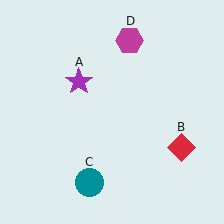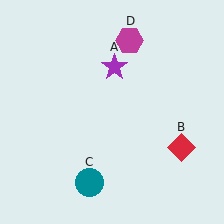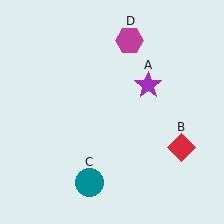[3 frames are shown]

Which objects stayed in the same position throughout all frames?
Red diamond (object B) and teal circle (object C) and magenta hexagon (object D) remained stationary.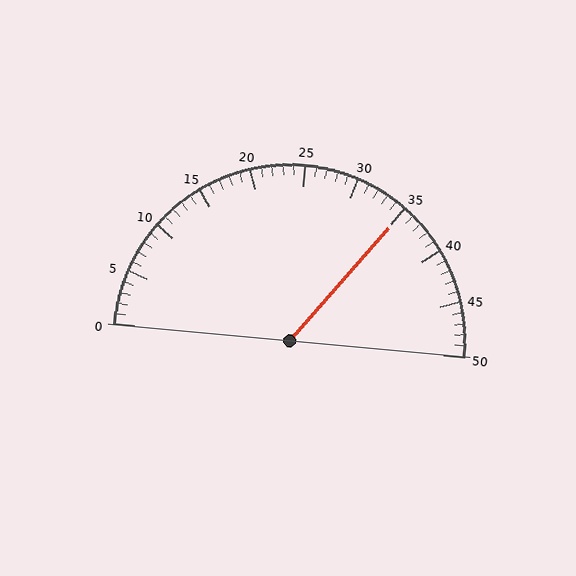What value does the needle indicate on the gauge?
The needle indicates approximately 35.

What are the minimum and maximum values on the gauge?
The gauge ranges from 0 to 50.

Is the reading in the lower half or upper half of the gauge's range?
The reading is in the upper half of the range (0 to 50).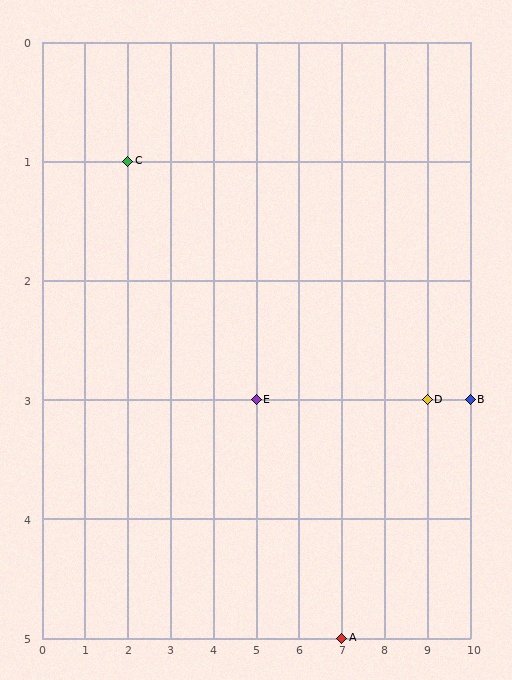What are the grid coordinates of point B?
Point B is at grid coordinates (10, 3).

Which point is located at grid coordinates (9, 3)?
Point D is at (9, 3).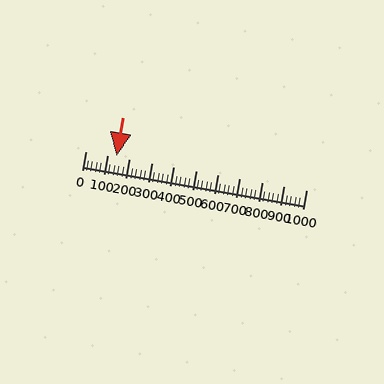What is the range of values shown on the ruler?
The ruler shows values from 0 to 1000.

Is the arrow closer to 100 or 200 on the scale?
The arrow is closer to 100.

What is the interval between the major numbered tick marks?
The major tick marks are spaced 100 units apart.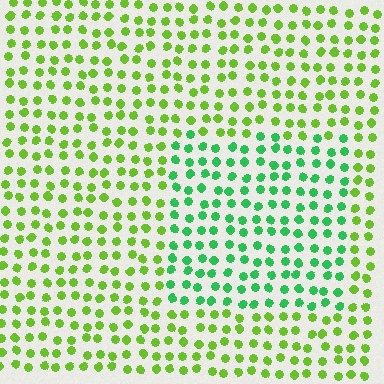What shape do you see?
I see a rectangle.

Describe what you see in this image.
The image is filled with small lime elements in a uniform arrangement. A rectangle-shaped region is visible where the elements are tinted to a slightly different hue, forming a subtle color boundary.